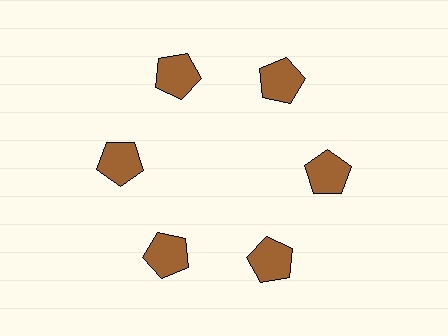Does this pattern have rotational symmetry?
Yes, this pattern has 6-fold rotational symmetry. It looks the same after rotating 60 degrees around the center.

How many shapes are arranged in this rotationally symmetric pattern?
There are 6 shapes, arranged in 6 groups of 1.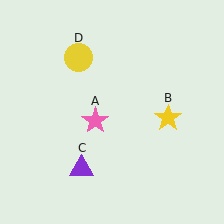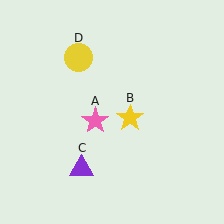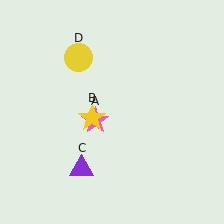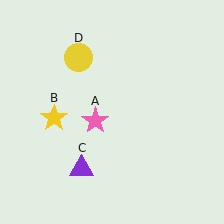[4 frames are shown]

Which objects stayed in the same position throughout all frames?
Pink star (object A) and purple triangle (object C) and yellow circle (object D) remained stationary.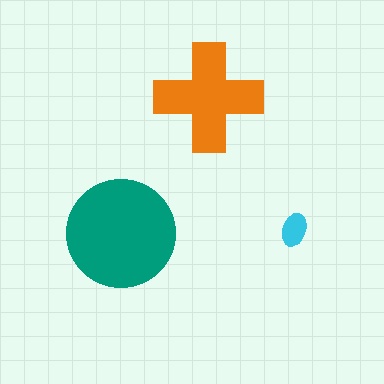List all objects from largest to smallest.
The teal circle, the orange cross, the cyan ellipse.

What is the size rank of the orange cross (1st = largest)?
2nd.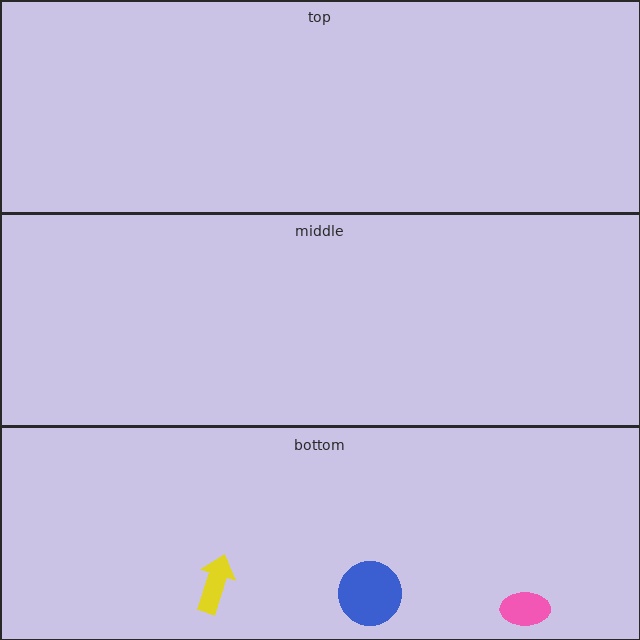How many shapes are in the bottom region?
3.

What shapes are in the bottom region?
The pink ellipse, the blue circle, the yellow arrow.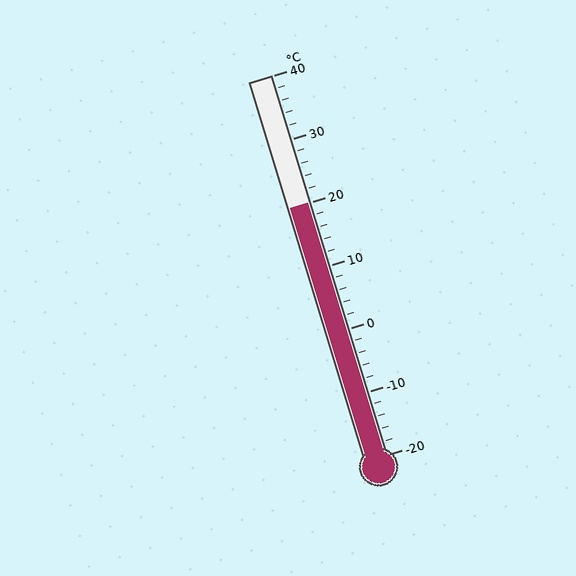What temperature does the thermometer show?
The thermometer shows approximately 20°C.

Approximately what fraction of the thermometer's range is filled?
The thermometer is filled to approximately 65% of its range.